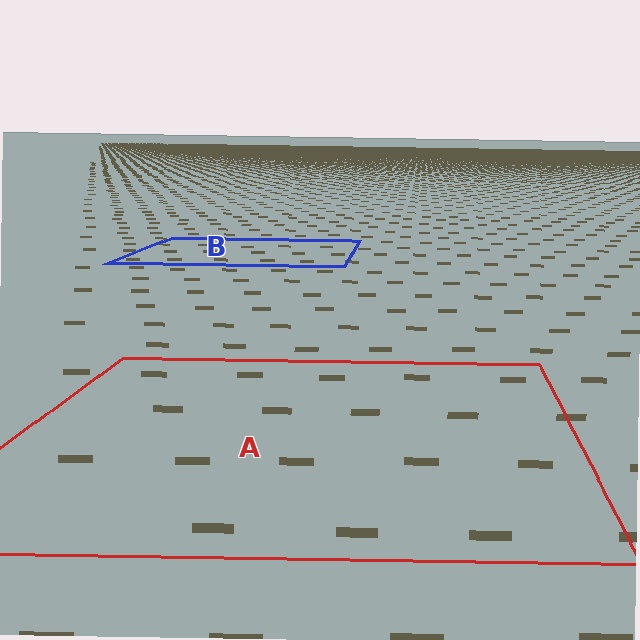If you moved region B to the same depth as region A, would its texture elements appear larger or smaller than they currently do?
They would appear larger. At a closer depth, the same texture elements are projected at a bigger on-screen size.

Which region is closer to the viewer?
Region A is closer. The texture elements there are larger and more spread out.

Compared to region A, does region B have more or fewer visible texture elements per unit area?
Region B has more texture elements per unit area — they are packed more densely because it is farther away.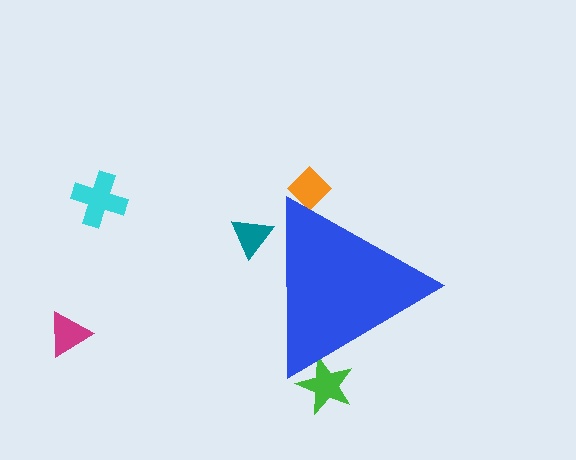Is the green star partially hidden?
Yes, the green star is partially hidden behind the blue triangle.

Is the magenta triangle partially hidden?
No, the magenta triangle is fully visible.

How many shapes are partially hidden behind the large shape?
3 shapes are partially hidden.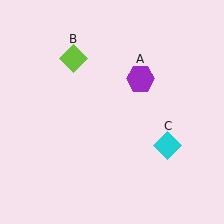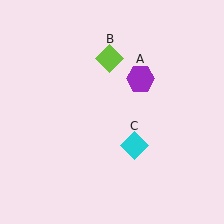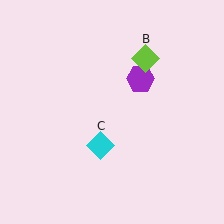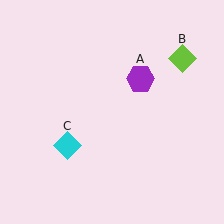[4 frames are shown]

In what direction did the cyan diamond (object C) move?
The cyan diamond (object C) moved left.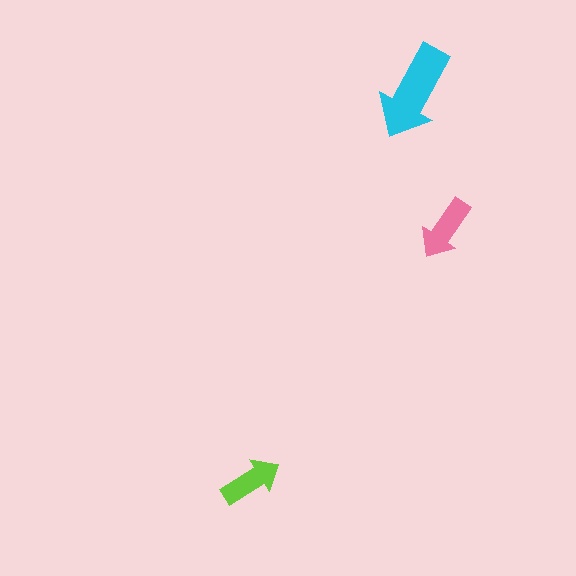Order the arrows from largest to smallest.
the cyan one, the pink one, the lime one.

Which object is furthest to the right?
The pink arrow is rightmost.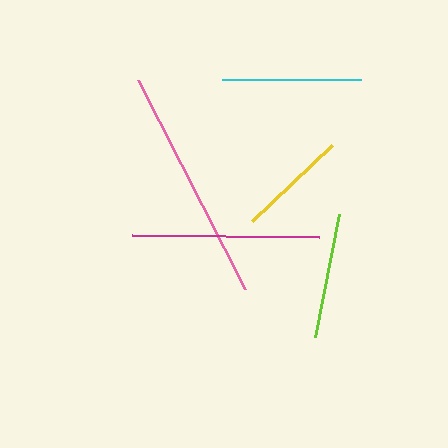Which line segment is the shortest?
The yellow line is the shortest at approximately 111 pixels.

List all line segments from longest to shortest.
From longest to shortest: pink, magenta, cyan, lime, yellow.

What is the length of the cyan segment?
The cyan segment is approximately 139 pixels long.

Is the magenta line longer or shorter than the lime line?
The magenta line is longer than the lime line.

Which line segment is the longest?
The pink line is the longest at approximately 234 pixels.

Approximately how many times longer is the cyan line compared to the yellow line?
The cyan line is approximately 1.3 times the length of the yellow line.